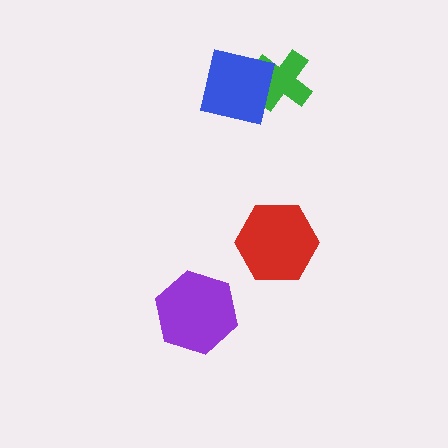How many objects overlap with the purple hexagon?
0 objects overlap with the purple hexagon.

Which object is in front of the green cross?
The blue square is in front of the green cross.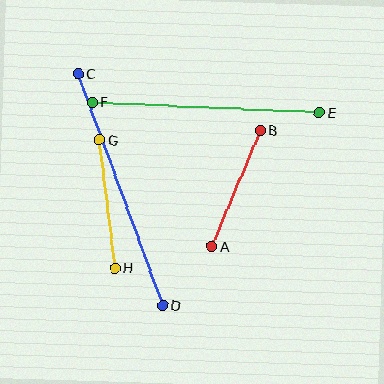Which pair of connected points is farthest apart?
Points C and D are farthest apart.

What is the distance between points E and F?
The distance is approximately 228 pixels.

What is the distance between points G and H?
The distance is approximately 129 pixels.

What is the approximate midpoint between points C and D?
The midpoint is at approximately (120, 189) pixels.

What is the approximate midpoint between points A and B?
The midpoint is at approximately (236, 189) pixels.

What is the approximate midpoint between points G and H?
The midpoint is at approximately (107, 204) pixels.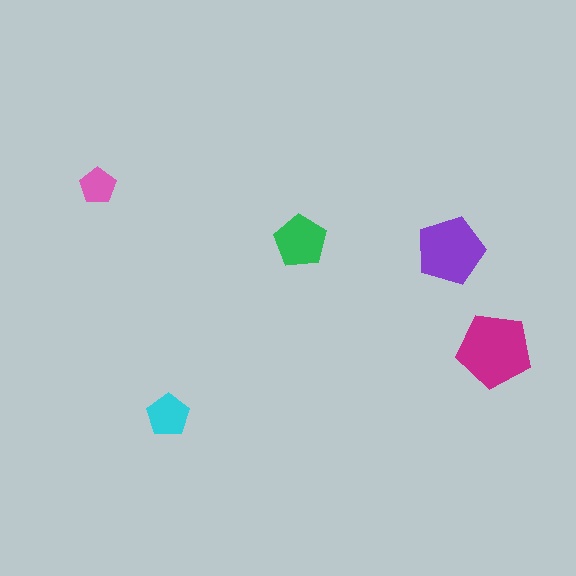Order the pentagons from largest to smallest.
the magenta one, the purple one, the green one, the cyan one, the pink one.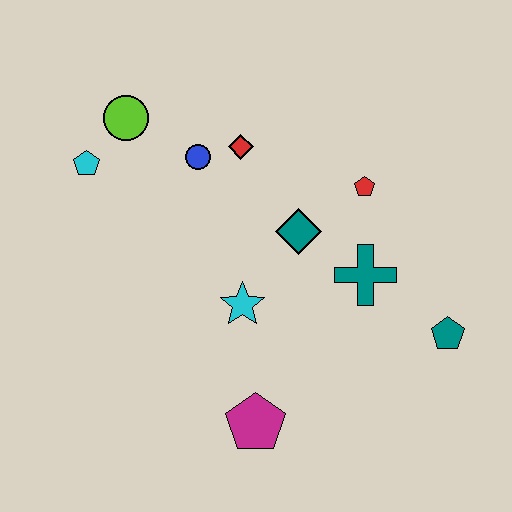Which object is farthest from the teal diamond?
The cyan pentagon is farthest from the teal diamond.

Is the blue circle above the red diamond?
No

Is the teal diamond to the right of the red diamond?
Yes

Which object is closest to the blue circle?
The red diamond is closest to the blue circle.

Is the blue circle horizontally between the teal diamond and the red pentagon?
No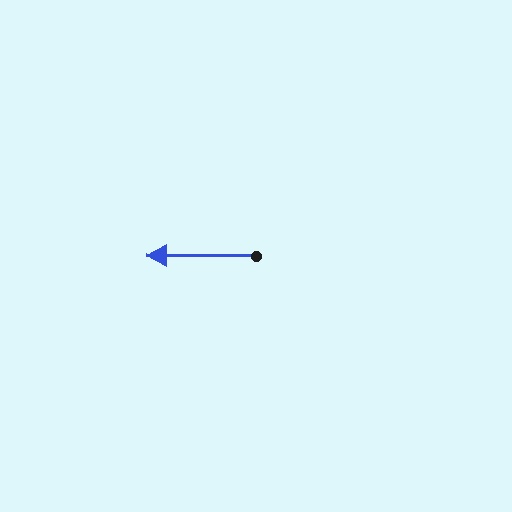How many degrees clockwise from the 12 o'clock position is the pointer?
Approximately 270 degrees.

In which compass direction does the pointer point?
West.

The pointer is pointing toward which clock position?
Roughly 9 o'clock.